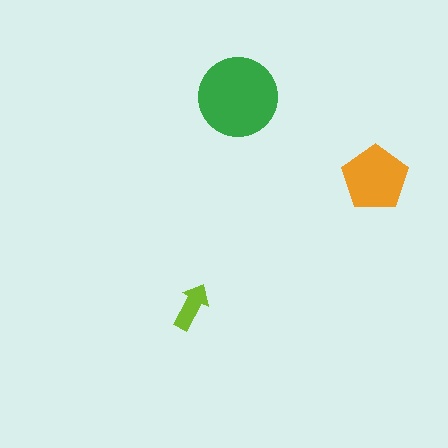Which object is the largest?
The green circle.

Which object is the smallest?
The lime arrow.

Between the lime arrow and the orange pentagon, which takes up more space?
The orange pentagon.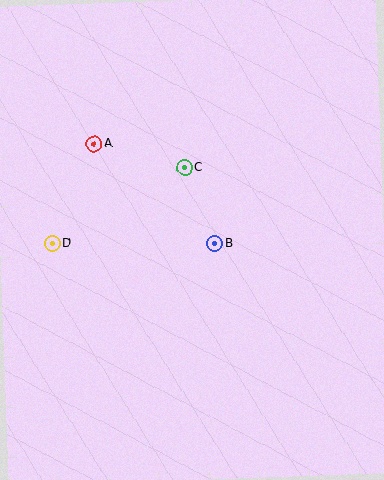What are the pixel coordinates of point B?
Point B is at (215, 243).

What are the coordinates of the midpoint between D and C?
The midpoint between D and C is at (118, 205).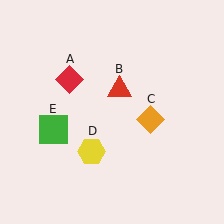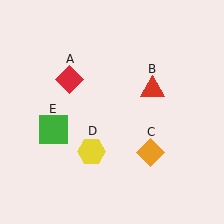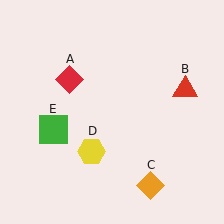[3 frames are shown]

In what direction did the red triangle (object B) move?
The red triangle (object B) moved right.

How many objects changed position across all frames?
2 objects changed position: red triangle (object B), orange diamond (object C).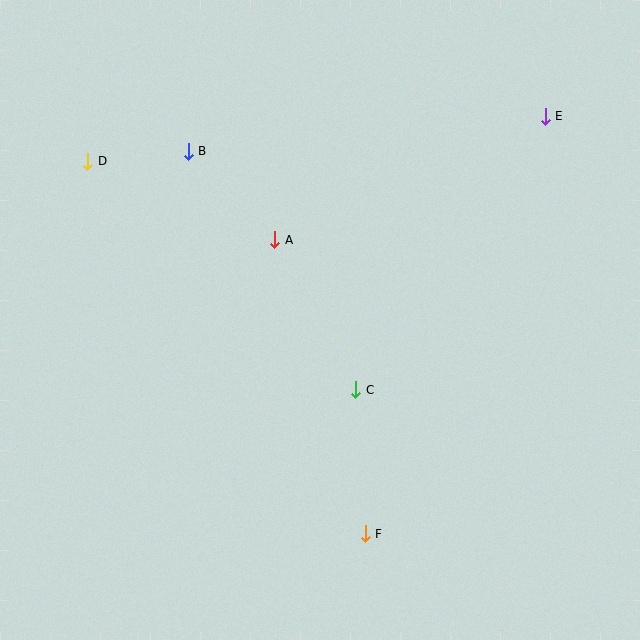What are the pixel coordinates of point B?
Point B is at (188, 151).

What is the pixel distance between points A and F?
The distance between A and F is 308 pixels.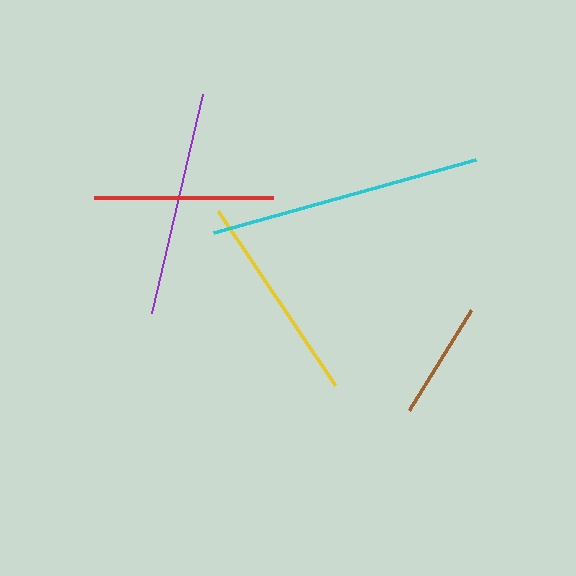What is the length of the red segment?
The red segment is approximately 179 pixels long.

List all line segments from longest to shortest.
From longest to shortest: cyan, purple, yellow, red, brown.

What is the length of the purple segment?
The purple segment is approximately 225 pixels long.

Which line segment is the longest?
The cyan line is the longest at approximately 272 pixels.